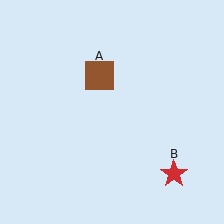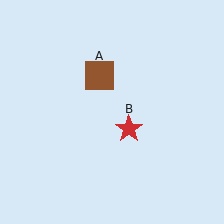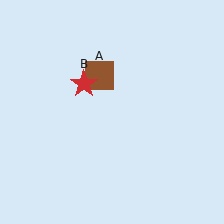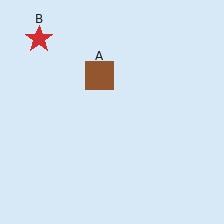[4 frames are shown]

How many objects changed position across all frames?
1 object changed position: red star (object B).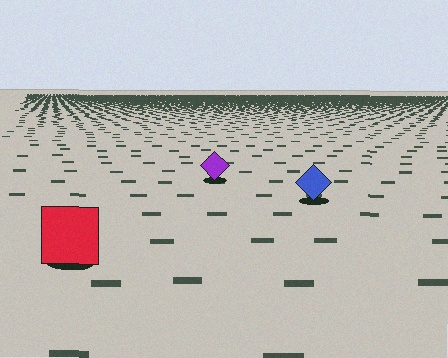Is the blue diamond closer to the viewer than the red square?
No. The red square is closer — you can tell from the texture gradient: the ground texture is coarser near it.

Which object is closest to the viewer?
The red square is closest. The texture marks near it are larger and more spread out.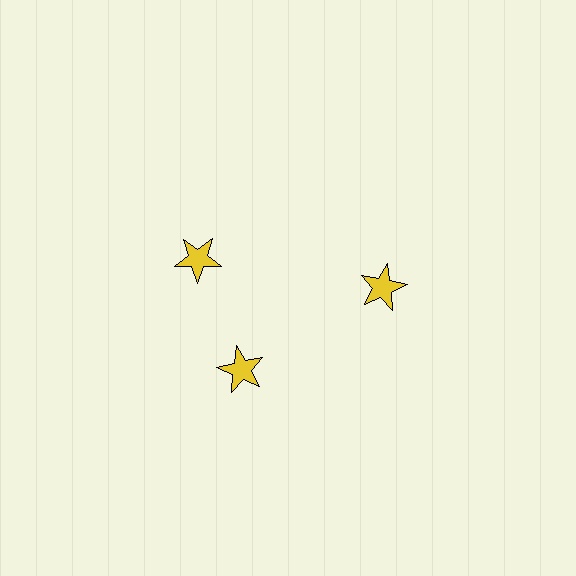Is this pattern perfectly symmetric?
No. The 3 yellow stars are arranged in a ring, but one element near the 11 o'clock position is rotated out of alignment along the ring, breaking the 3-fold rotational symmetry.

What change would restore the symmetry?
The symmetry would be restored by rotating it back into even spacing with its neighbors so that all 3 stars sit at equal angles and equal distance from the center.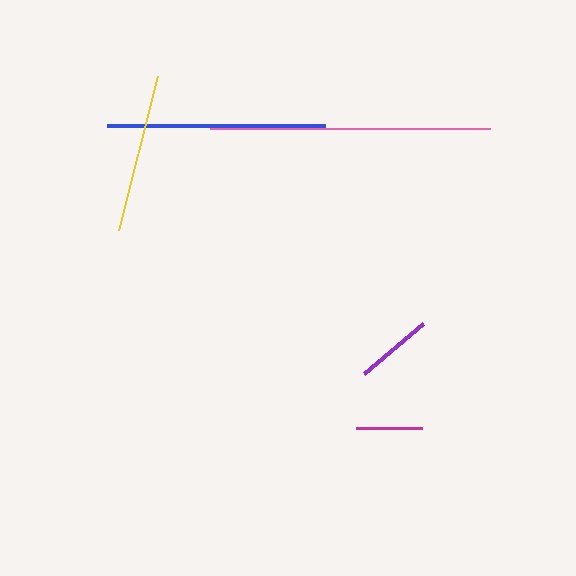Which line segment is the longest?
The pink line is the longest at approximately 280 pixels.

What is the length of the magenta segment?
The magenta segment is approximately 67 pixels long.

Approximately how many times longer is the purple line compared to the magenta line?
The purple line is approximately 1.2 times the length of the magenta line.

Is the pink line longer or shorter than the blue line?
The pink line is longer than the blue line.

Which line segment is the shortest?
The magenta line is the shortest at approximately 67 pixels.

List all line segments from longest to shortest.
From longest to shortest: pink, blue, yellow, purple, magenta.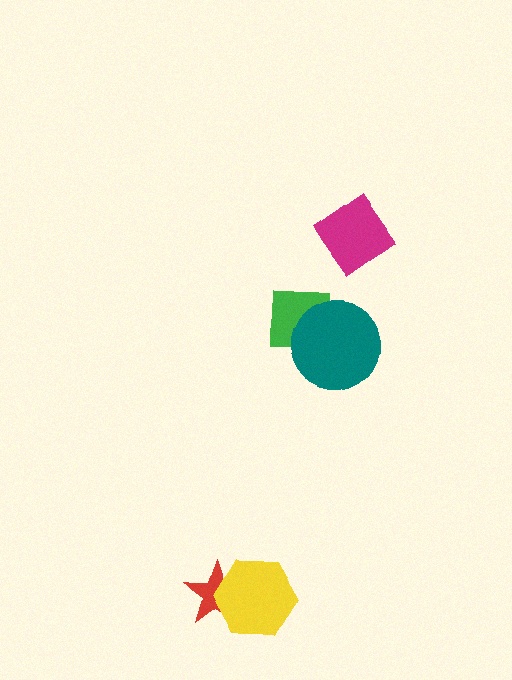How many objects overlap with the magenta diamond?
0 objects overlap with the magenta diamond.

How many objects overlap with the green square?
1 object overlaps with the green square.